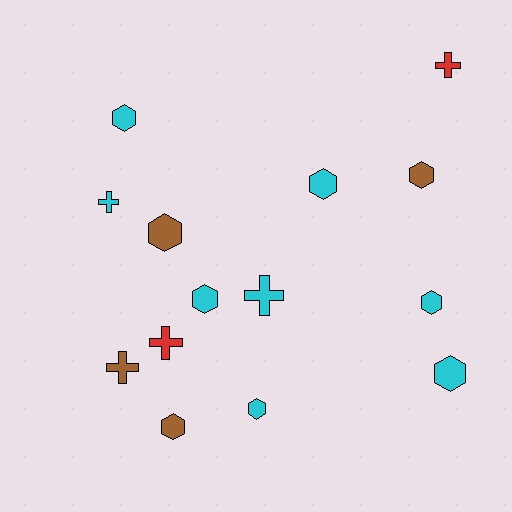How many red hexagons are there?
There are no red hexagons.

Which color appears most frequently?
Cyan, with 8 objects.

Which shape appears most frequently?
Hexagon, with 9 objects.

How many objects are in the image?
There are 14 objects.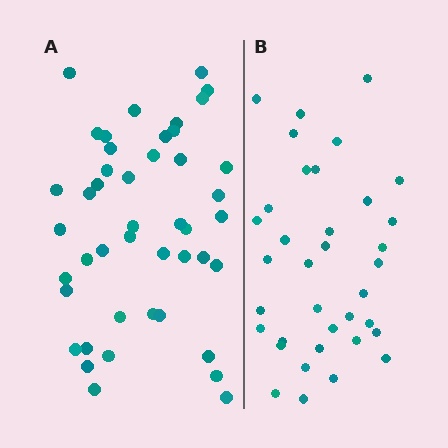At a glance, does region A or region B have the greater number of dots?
Region A (the left region) has more dots.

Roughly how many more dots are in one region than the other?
Region A has roughly 8 or so more dots than region B.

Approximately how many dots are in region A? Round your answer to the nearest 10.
About 40 dots. (The exact count is 45, which rounds to 40.)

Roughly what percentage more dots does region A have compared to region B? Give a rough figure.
About 25% more.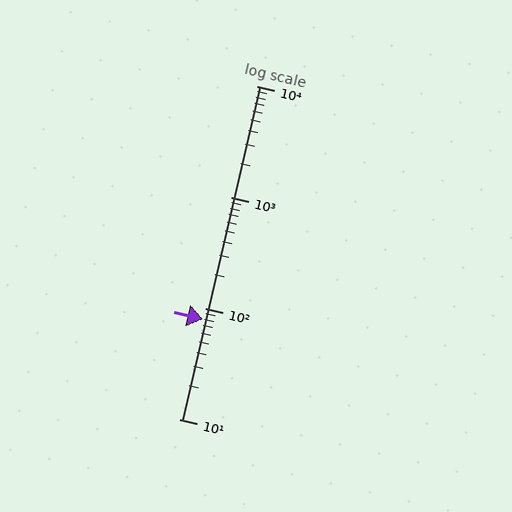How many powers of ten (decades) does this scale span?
The scale spans 3 decades, from 10 to 10000.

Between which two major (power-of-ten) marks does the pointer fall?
The pointer is between 10 and 100.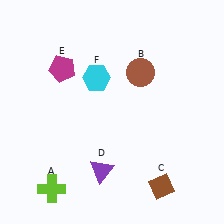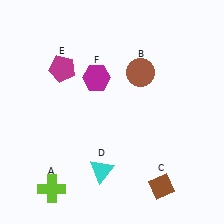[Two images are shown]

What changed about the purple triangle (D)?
In Image 1, D is purple. In Image 2, it changed to cyan.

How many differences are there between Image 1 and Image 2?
There are 2 differences between the two images.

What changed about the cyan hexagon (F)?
In Image 1, F is cyan. In Image 2, it changed to magenta.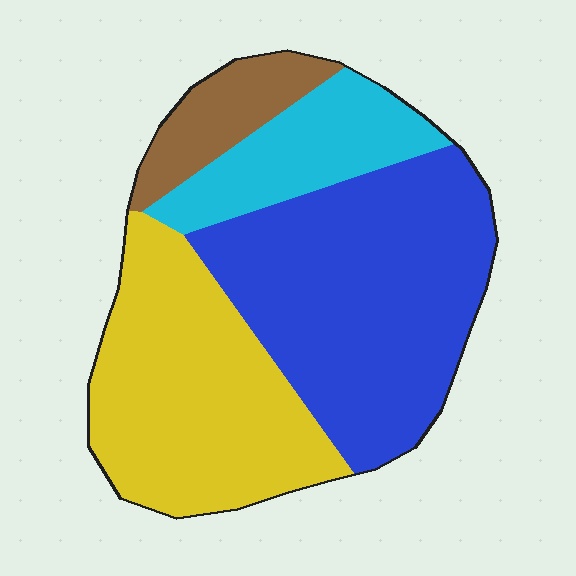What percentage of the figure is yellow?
Yellow takes up about one third (1/3) of the figure.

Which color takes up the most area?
Blue, at roughly 40%.